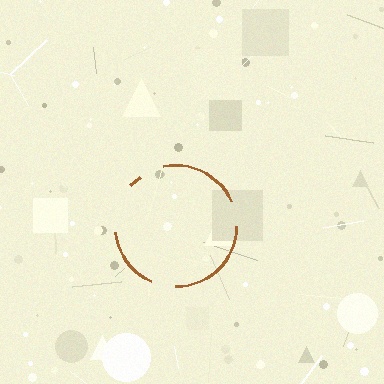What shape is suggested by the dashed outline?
The dashed outline suggests a circle.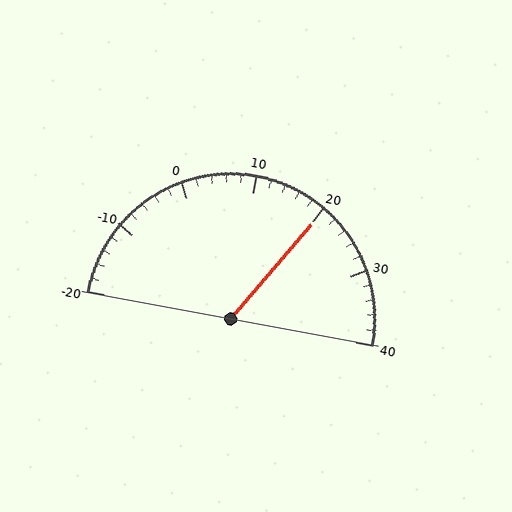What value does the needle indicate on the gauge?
The needle indicates approximately 20.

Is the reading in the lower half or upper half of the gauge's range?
The reading is in the upper half of the range (-20 to 40).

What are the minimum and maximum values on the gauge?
The gauge ranges from -20 to 40.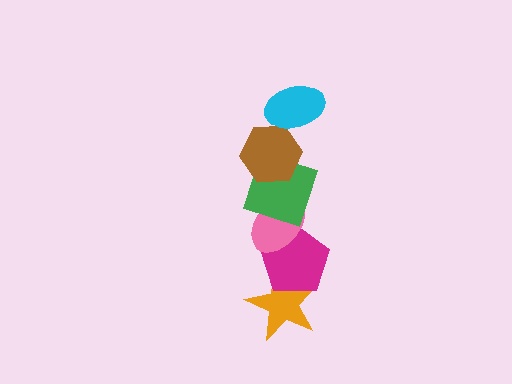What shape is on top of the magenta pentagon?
The pink ellipse is on top of the magenta pentagon.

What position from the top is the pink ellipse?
The pink ellipse is 4th from the top.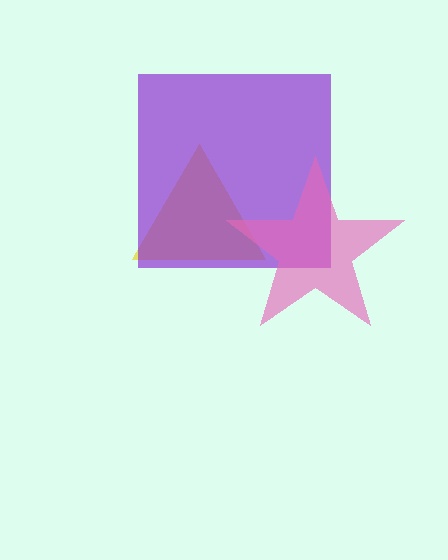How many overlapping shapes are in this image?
There are 3 overlapping shapes in the image.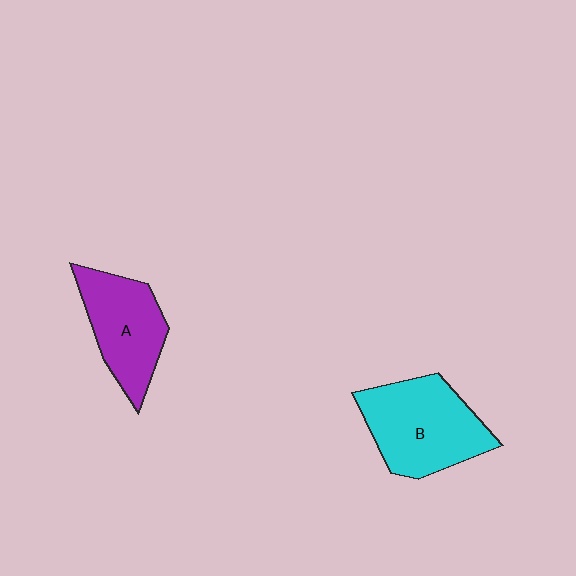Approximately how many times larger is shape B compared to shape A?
Approximately 1.3 times.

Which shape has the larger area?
Shape B (cyan).